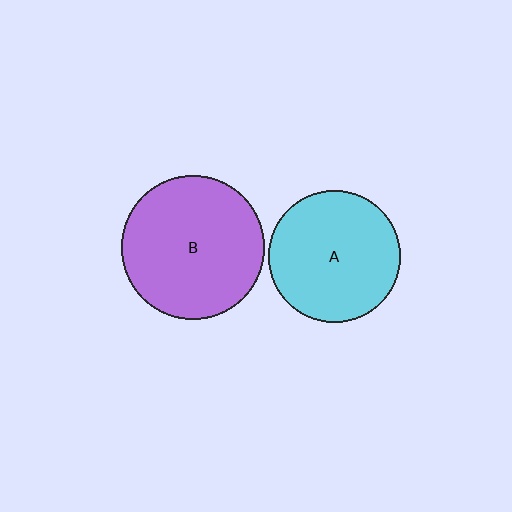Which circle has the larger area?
Circle B (purple).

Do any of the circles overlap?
No, none of the circles overlap.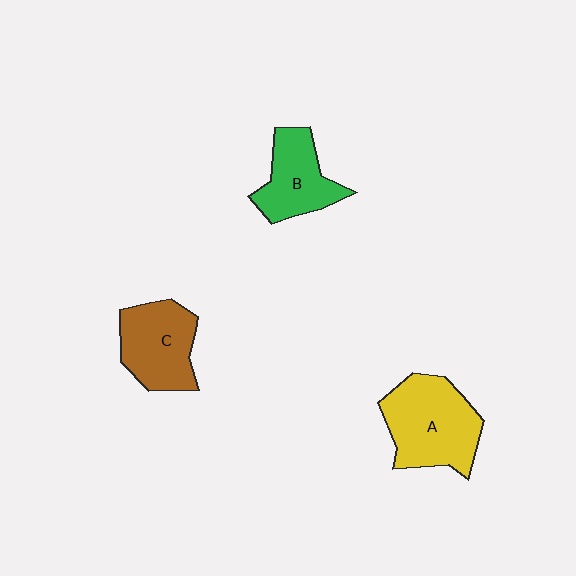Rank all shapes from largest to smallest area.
From largest to smallest: A (yellow), C (brown), B (green).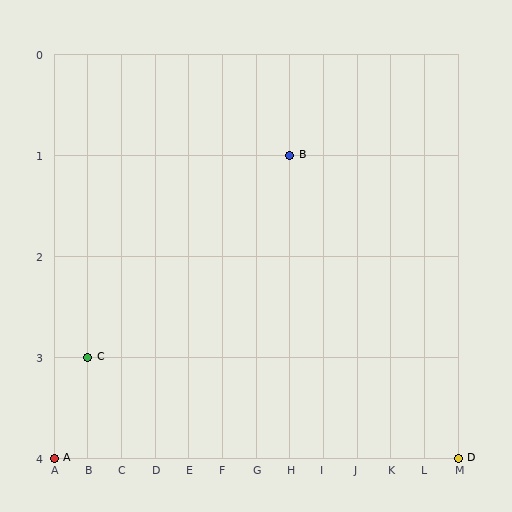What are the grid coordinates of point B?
Point B is at grid coordinates (H, 1).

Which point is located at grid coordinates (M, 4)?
Point D is at (M, 4).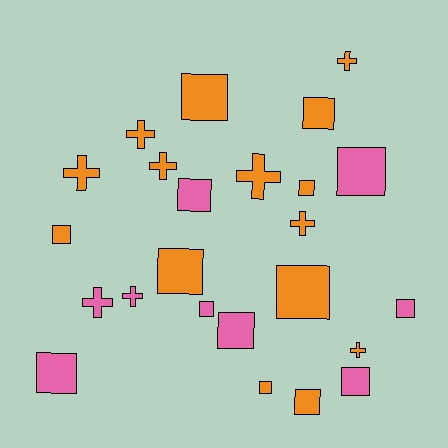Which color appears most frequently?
Orange, with 15 objects.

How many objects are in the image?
There are 24 objects.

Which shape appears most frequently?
Square, with 15 objects.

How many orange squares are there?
There are 8 orange squares.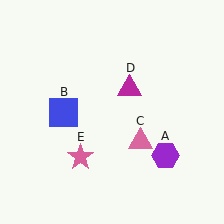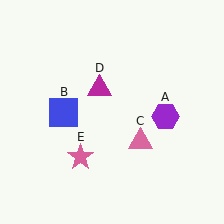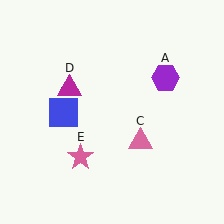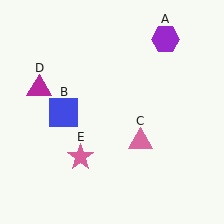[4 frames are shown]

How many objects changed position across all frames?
2 objects changed position: purple hexagon (object A), magenta triangle (object D).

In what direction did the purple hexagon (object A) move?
The purple hexagon (object A) moved up.